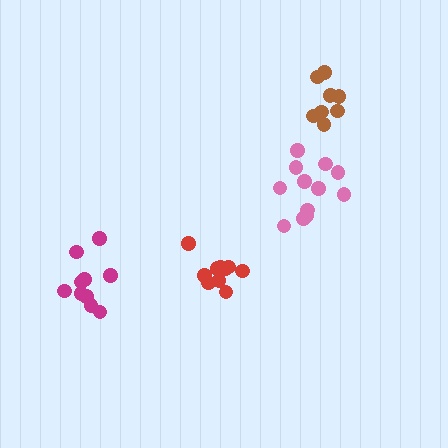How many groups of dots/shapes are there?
There are 4 groups.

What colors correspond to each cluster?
The clusters are colored: magenta, pink, red, brown.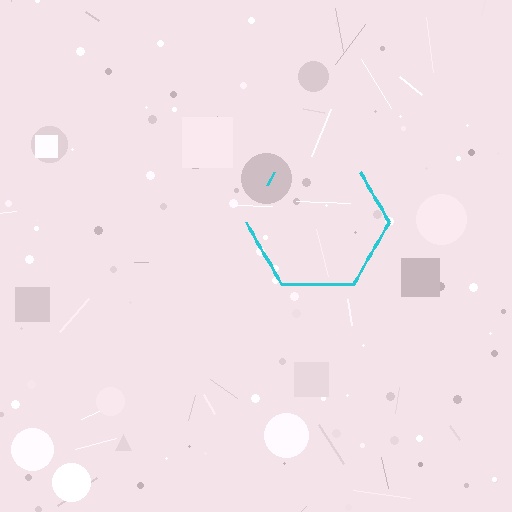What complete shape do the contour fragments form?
The contour fragments form a hexagon.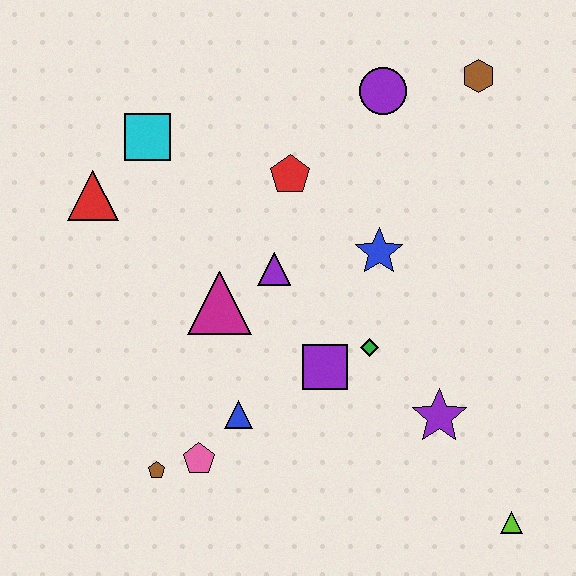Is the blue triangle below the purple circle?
Yes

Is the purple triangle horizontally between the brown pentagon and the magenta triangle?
No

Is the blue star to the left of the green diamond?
No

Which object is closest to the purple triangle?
The magenta triangle is closest to the purple triangle.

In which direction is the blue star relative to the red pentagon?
The blue star is to the right of the red pentagon.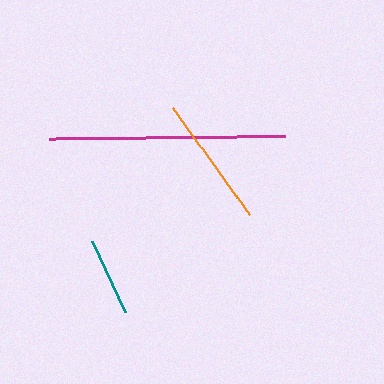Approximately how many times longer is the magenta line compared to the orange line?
The magenta line is approximately 1.8 times the length of the orange line.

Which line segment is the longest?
The magenta line is the longest at approximately 236 pixels.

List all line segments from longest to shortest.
From longest to shortest: magenta, orange, teal.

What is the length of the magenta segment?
The magenta segment is approximately 236 pixels long.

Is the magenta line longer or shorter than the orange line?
The magenta line is longer than the orange line.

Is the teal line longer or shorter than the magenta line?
The magenta line is longer than the teal line.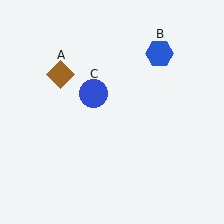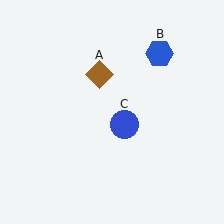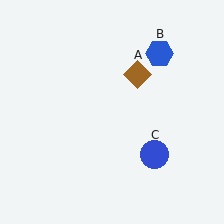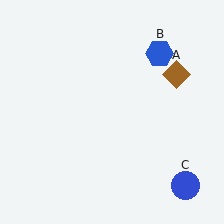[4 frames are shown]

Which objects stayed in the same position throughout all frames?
Blue hexagon (object B) remained stationary.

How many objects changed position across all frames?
2 objects changed position: brown diamond (object A), blue circle (object C).